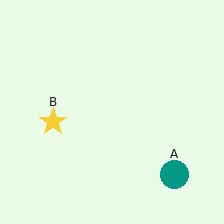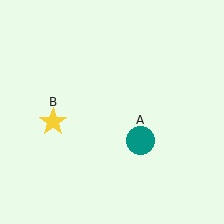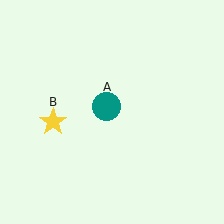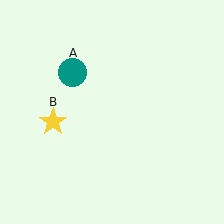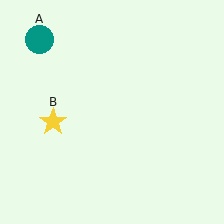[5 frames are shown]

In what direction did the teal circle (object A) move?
The teal circle (object A) moved up and to the left.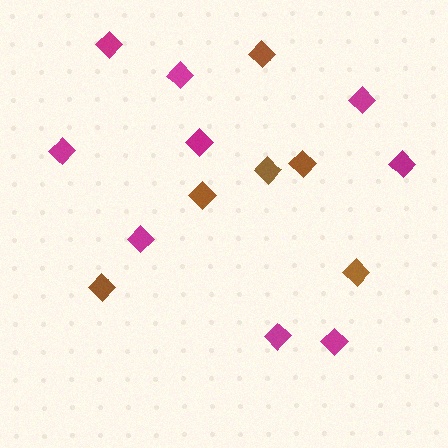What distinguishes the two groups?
There are 2 groups: one group of magenta diamonds (9) and one group of brown diamonds (6).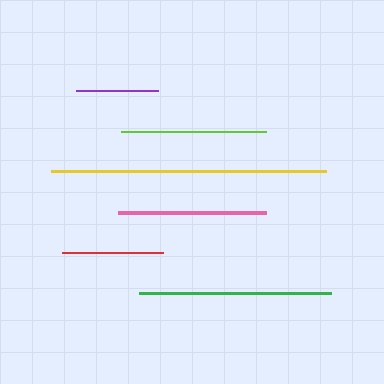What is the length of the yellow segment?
The yellow segment is approximately 276 pixels long.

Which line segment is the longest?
The yellow line is the longest at approximately 276 pixels.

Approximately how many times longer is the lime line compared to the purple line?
The lime line is approximately 1.8 times the length of the purple line.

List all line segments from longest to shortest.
From longest to shortest: yellow, green, pink, lime, red, purple.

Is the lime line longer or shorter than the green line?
The green line is longer than the lime line.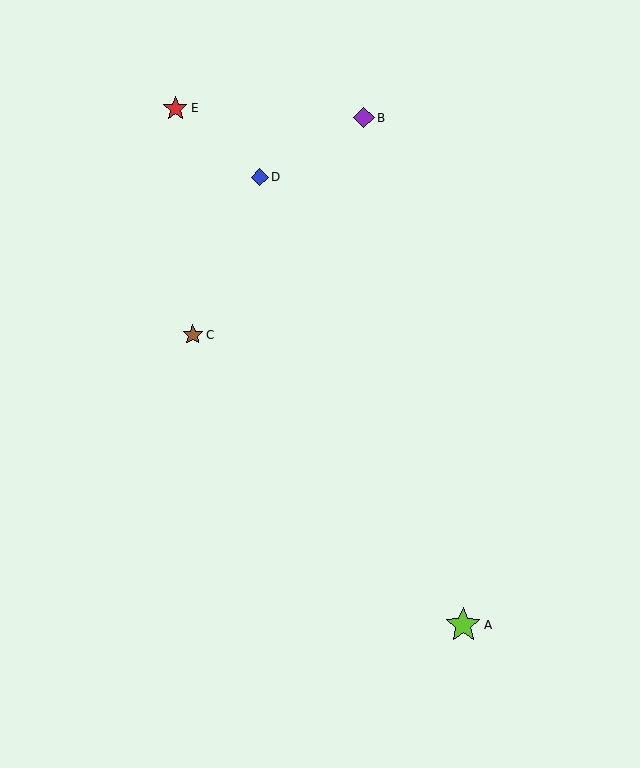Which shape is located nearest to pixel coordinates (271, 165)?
The blue diamond (labeled D) at (260, 177) is nearest to that location.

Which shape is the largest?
The lime star (labeled A) is the largest.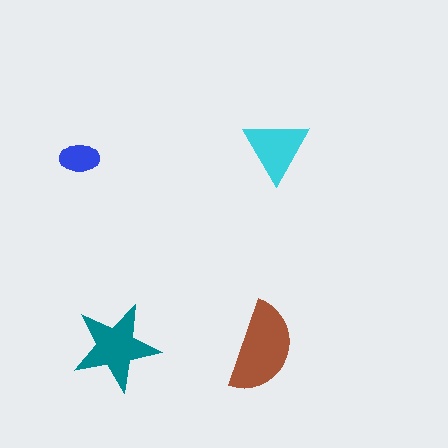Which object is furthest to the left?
The blue ellipse is leftmost.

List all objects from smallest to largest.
The blue ellipse, the cyan triangle, the teal star, the brown semicircle.